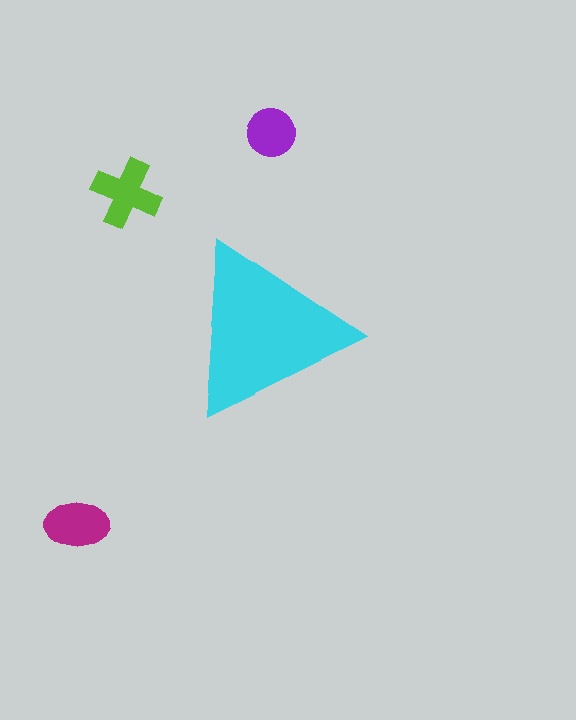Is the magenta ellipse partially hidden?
No, the magenta ellipse is fully visible.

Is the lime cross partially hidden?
No, the lime cross is fully visible.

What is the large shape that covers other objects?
A cyan triangle.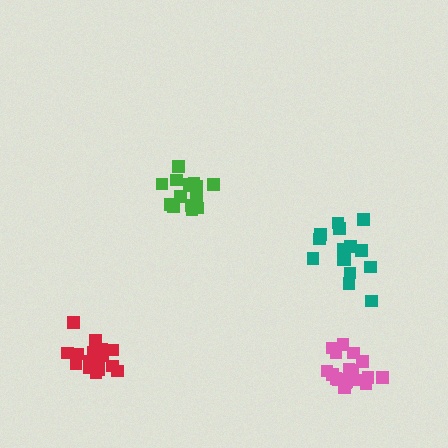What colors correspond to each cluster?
The clusters are colored: pink, red, green, teal.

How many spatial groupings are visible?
There are 4 spatial groupings.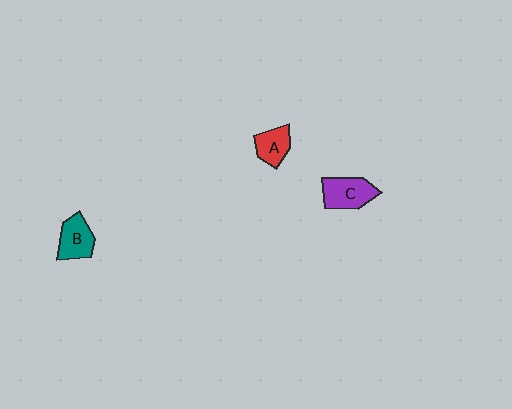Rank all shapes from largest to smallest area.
From largest to smallest: C (purple), B (teal), A (red).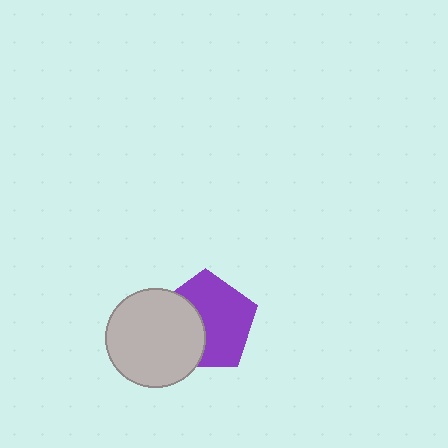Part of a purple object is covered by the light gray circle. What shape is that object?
It is a pentagon.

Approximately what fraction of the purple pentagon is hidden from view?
Roughly 38% of the purple pentagon is hidden behind the light gray circle.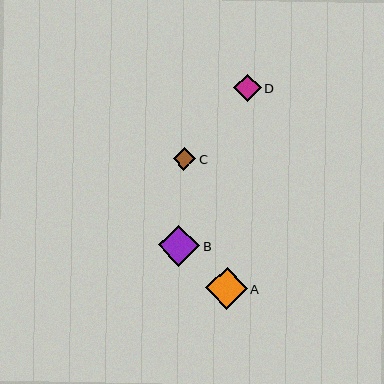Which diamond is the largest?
Diamond A is the largest with a size of approximately 42 pixels.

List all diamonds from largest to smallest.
From largest to smallest: A, B, D, C.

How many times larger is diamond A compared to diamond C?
Diamond A is approximately 1.9 times the size of diamond C.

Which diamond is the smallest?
Diamond C is the smallest with a size of approximately 22 pixels.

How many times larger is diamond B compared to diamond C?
Diamond B is approximately 1.8 times the size of diamond C.